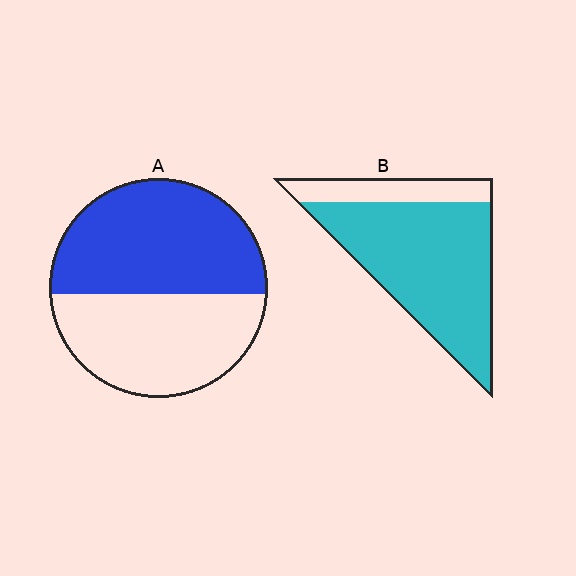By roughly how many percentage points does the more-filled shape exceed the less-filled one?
By roughly 25 percentage points (B over A).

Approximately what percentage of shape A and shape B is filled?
A is approximately 55% and B is approximately 80%.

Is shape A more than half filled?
Roughly half.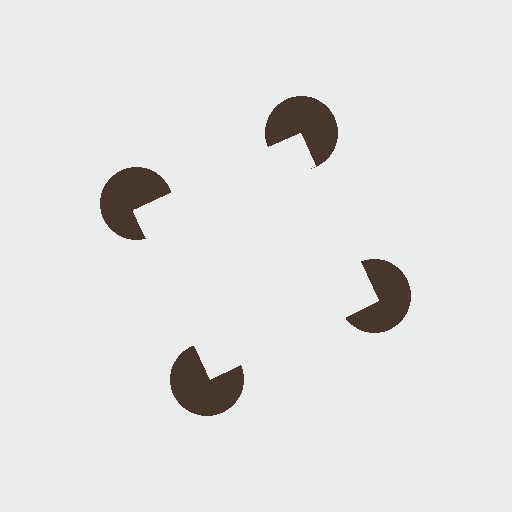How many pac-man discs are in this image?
There are 4 — one at each vertex of the illusory square.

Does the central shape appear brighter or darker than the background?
It typically appears slightly brighter than the background, even though no actual brightness change is drawn.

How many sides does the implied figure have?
4 sides.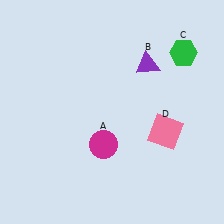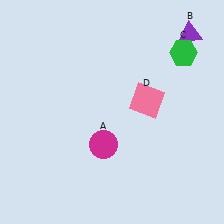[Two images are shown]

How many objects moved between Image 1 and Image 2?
2 objects moved between the two images.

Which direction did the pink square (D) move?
The pink square (D) moved up.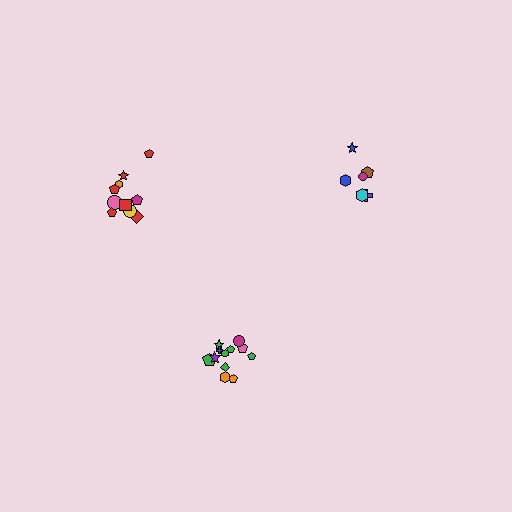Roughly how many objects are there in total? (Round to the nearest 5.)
Roughly 30 objects in total.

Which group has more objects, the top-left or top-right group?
The top-left group.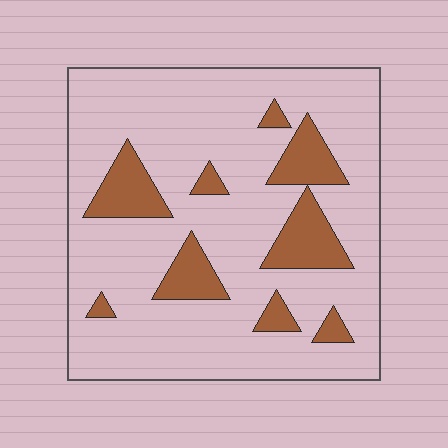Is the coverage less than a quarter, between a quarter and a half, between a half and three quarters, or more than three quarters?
Less than a quarter.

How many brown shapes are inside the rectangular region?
9.